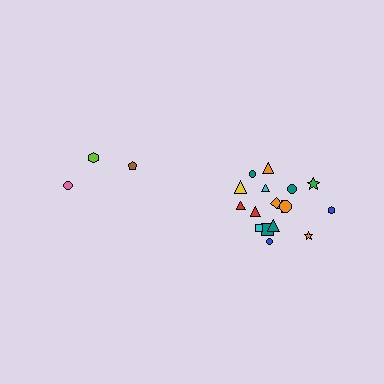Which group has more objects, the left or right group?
The right group.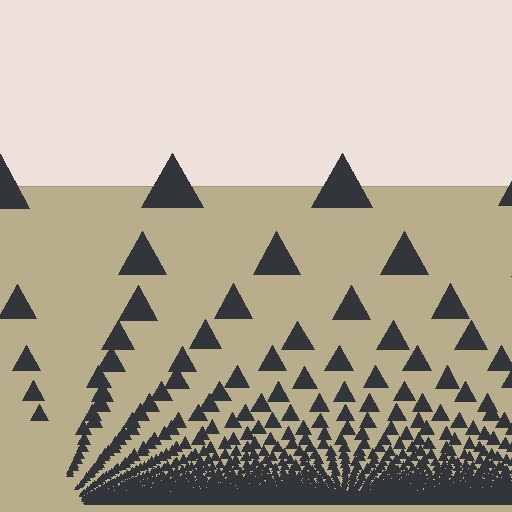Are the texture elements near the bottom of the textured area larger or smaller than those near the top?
Smaller. The gradient is inverted — elements near the bottom are smaller and denser.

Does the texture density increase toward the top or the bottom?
Density increases toward the bottom.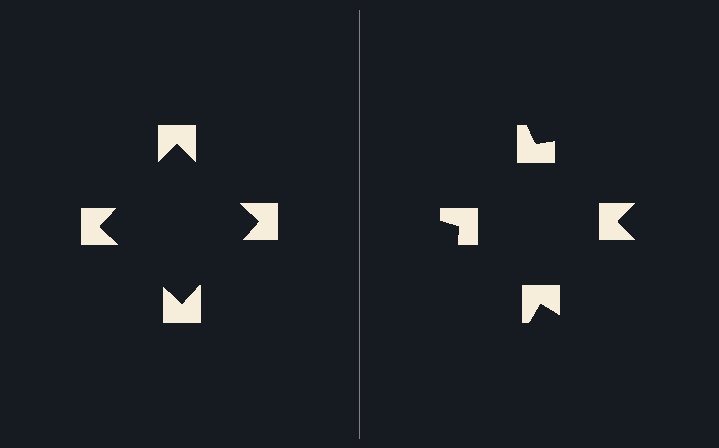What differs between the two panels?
The notched squares are positioned identically on both sides; only the wedge orientations differ. On the left they align to a square; on the right they are misaligned.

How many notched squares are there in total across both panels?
8 — 4 on each side.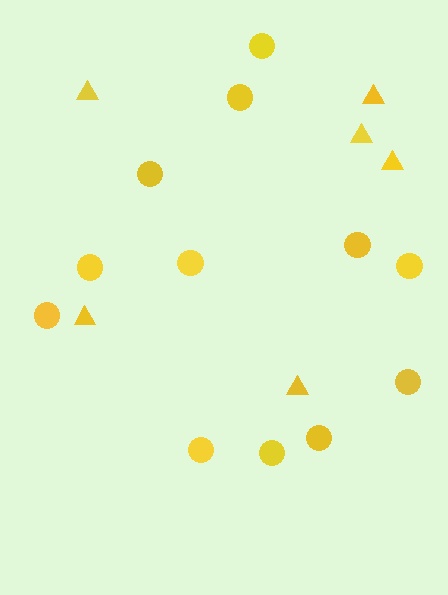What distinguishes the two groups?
There are 2 groups: one group of triangles (6) and one group of circles (12).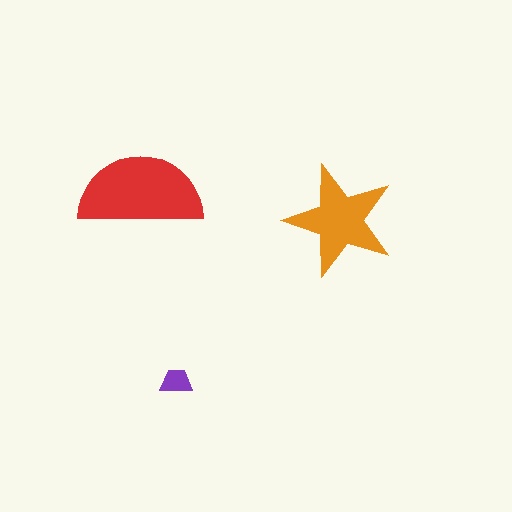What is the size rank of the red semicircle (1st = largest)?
1st.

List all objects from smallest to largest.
The purple trapezoid, the orange star, the red semicircle.